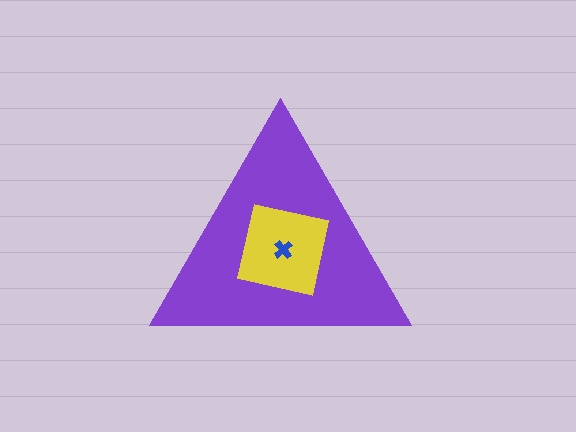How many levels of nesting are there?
3.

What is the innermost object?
The blue cross.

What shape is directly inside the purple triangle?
The yellow square.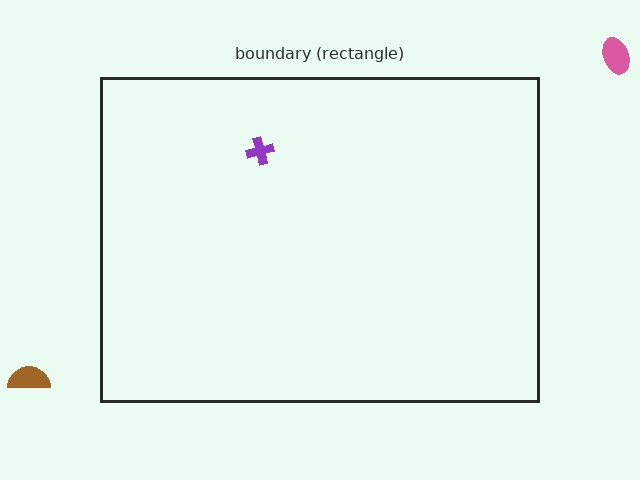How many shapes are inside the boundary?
1 inside, 2 outside.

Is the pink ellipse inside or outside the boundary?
Outside.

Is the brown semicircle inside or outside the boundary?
Outside.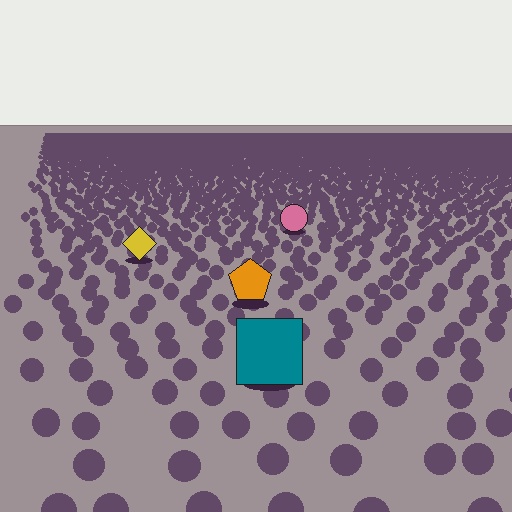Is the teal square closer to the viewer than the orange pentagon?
Yes. The teal square is closer — you can tell from the texture gradient: the ground texture is coarser near it.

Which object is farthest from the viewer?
The pink circle is farthest from the viewer. It appears smaller and the ground texture around it is denser.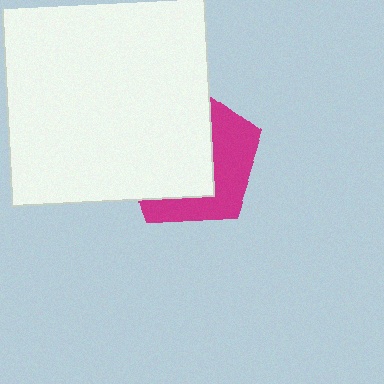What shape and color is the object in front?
The object in front is a white square.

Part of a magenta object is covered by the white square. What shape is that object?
It is a pentagon.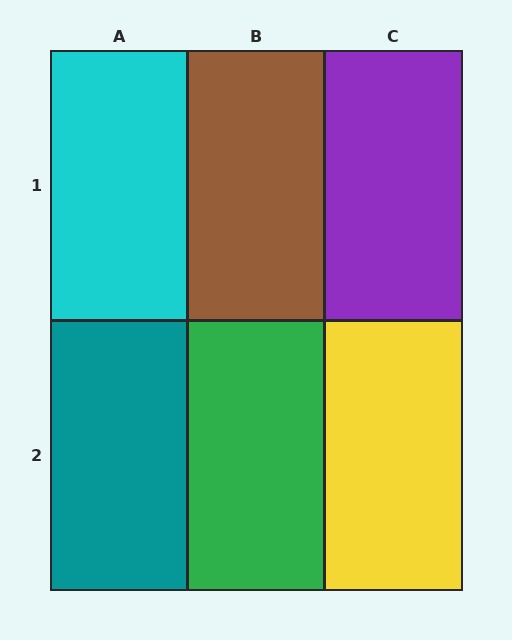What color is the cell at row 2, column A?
Teal.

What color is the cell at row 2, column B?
Green.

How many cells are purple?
1 cell is purple.